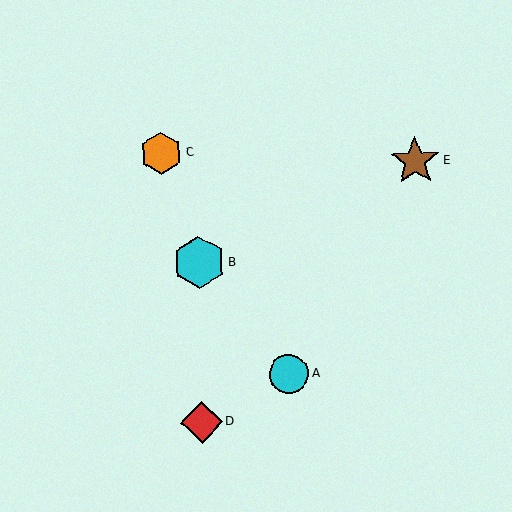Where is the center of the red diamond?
The center of the red diamond is at (202, 422).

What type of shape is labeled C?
Shape C is an orange hexagon.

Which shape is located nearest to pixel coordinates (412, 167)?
The brown star (labeled E) at (415, 161) is nearest to that location.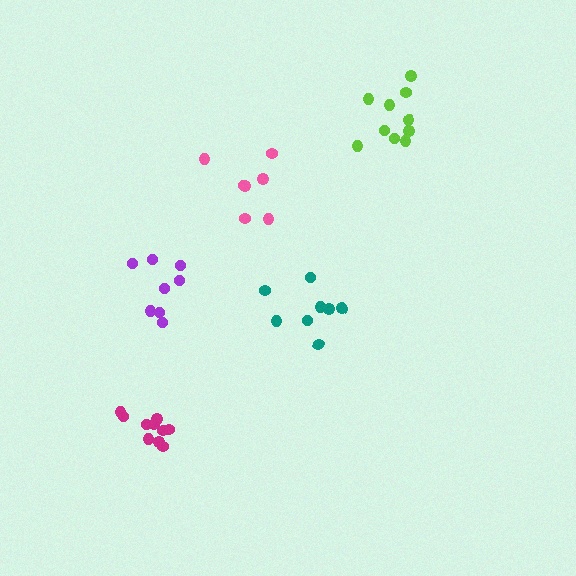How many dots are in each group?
Group 1: 8 dots, Group 2: 8 dots, Group 3: 10 dots, Group 4: 7 dots, Group 5: 10 dots (43 total).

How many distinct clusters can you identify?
There are 5 distinct clusters.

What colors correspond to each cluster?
The clusters are colored: purple, teal, lime, pink, magenta.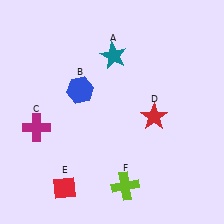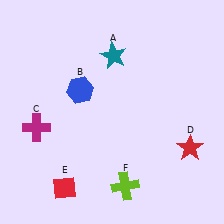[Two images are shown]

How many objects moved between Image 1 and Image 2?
1 object moved between the two images.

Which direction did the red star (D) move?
The red star (D) moved right.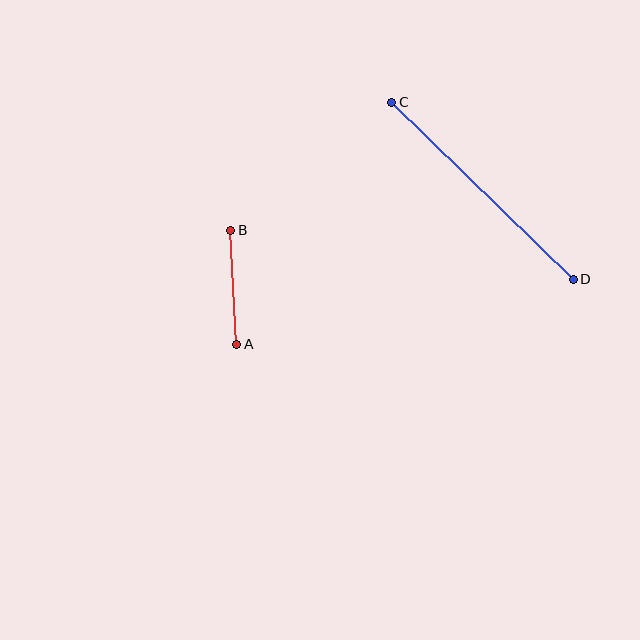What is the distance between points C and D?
The distance is approximately 254 pixels.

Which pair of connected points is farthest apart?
Points C and D are farthest apart.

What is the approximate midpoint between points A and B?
The midpoint is at approximately (234, 287) pixels.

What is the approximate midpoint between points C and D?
The midpoint is at approximately (482, 191) pixels.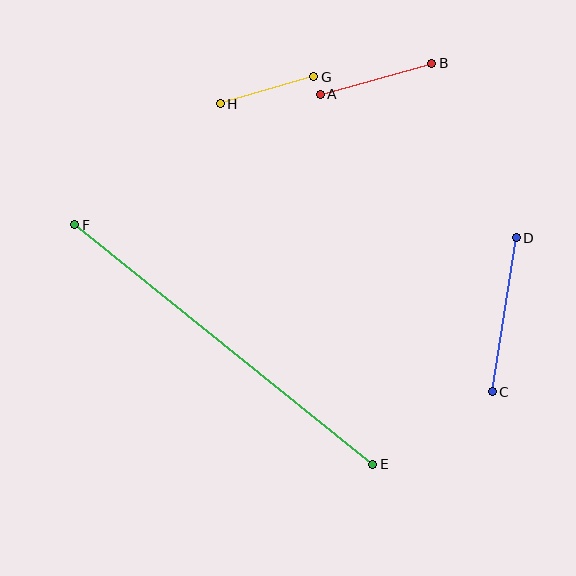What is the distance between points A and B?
The distance is approximately 116 pixels.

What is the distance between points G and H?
The distance is approximately 97 pixels.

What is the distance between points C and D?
The distance is approximately 156 pixels.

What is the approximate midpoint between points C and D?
The midpoint is at approximately (504, 315) pixels.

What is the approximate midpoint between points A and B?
The midpoint is at approximately (376, 79) pixels.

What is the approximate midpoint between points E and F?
The midpoint is at approximately (224, 344) pixels.